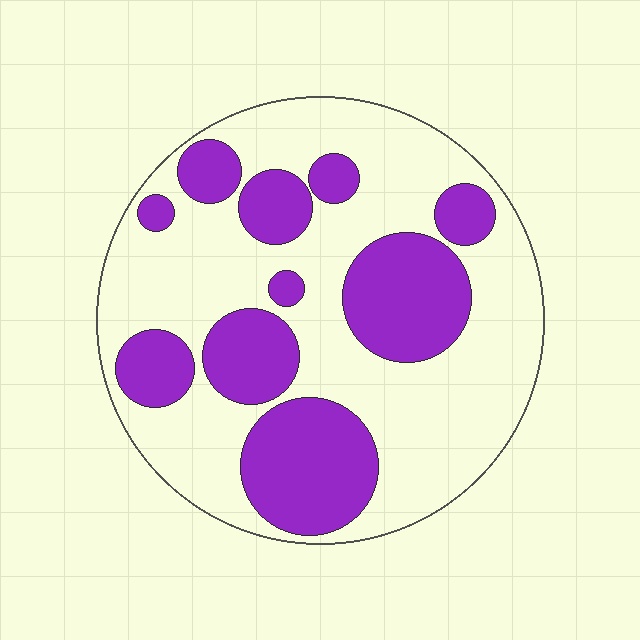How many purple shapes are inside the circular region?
10.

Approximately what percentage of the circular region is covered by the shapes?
Approximately 35%.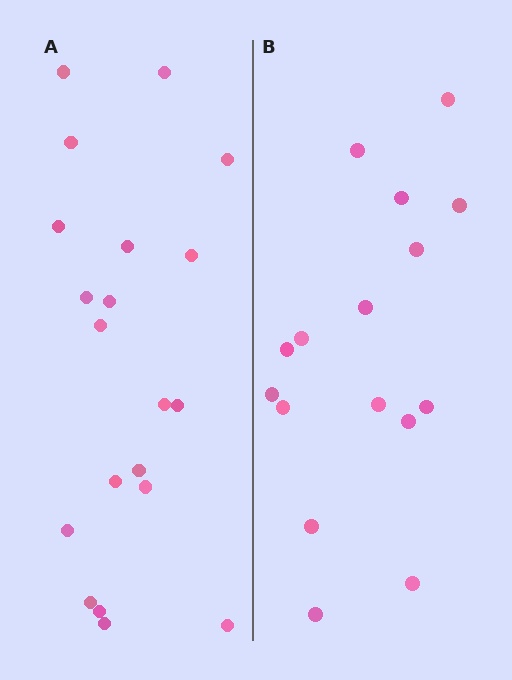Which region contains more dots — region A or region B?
Region A (the left region) has more dots.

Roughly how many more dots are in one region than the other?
Region A has about 4 more dots than region B.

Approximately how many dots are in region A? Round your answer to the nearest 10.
About 20 dots.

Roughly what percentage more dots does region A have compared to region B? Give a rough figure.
About 25% more.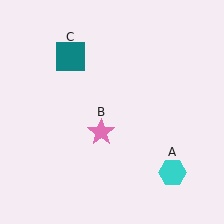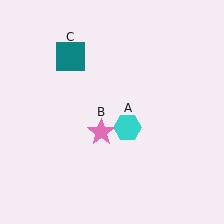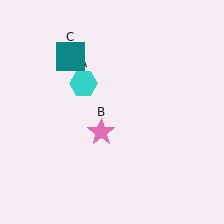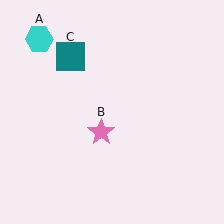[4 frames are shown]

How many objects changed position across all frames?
1 object changed position: cyan hexagon (object A).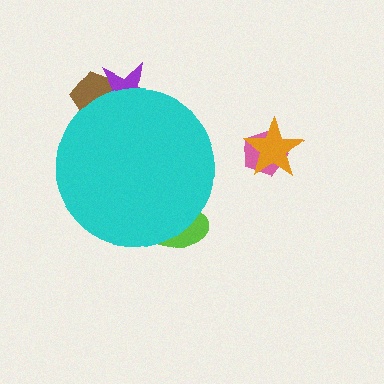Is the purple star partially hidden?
Yes, the purple star is partially hidden behind the cyan circle.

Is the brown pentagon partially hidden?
Yes, the brown pentagon is partially hidden behind the cyan circle.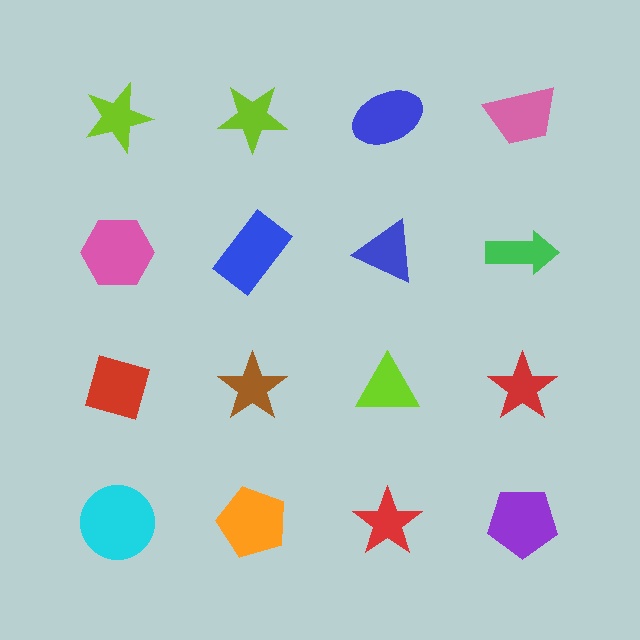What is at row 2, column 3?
A blue triangle.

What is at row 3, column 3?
A lime triangle.